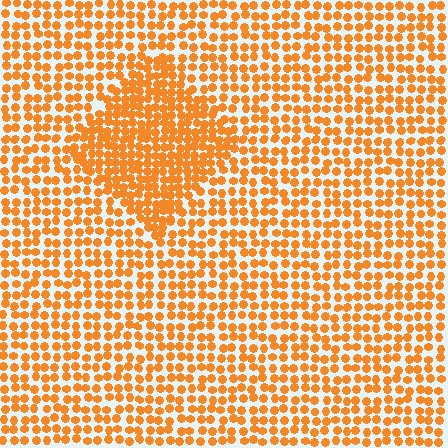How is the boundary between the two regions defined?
The boundary is defined by a change in element density (approximately 1.7x ratio). All elements are the same color, size, and shape.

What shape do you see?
I see a diamond.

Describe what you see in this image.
The image contains small orange elements arranged at two different densities. A diamond-shaped region is visible where the elements are more densely packed than the surrounding area.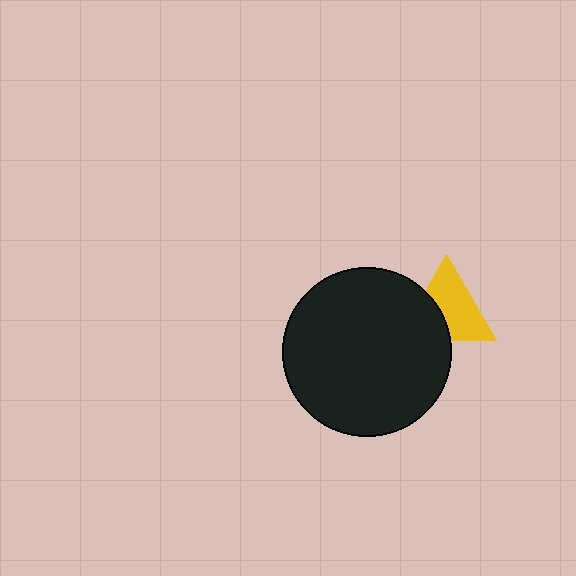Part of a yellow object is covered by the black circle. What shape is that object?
It is a triangle.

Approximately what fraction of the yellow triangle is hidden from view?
Roughly 36% of the yellow triangle is hidden behind the black circle.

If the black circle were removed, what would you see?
You would see the complete yellow triangle.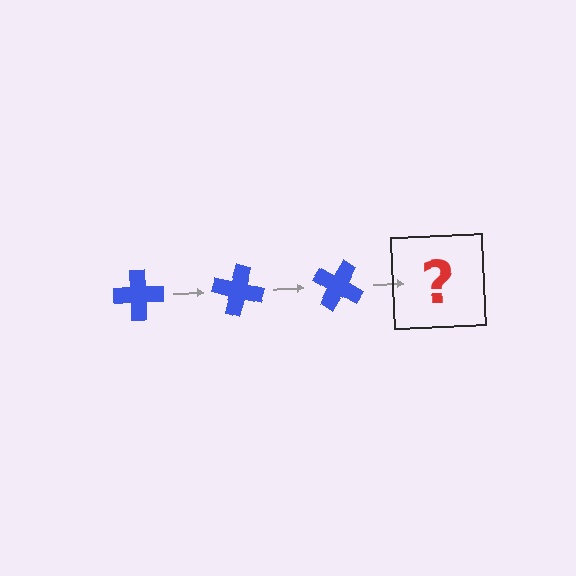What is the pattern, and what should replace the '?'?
The pattern is that the cross rotates 15 degrees each step. The '?' should be a blue cross rotated 45 degrees.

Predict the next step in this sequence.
The next step is a blue cross rotated 45 degrees.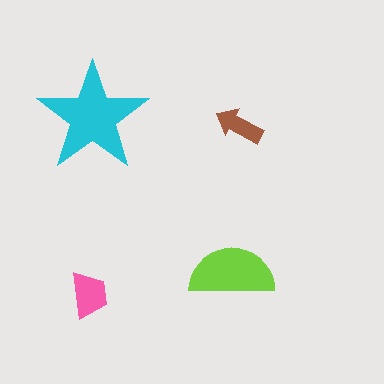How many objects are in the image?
There are 4 objects in the image.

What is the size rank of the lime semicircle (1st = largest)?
2nd.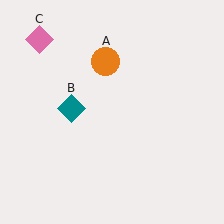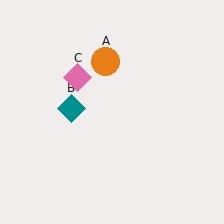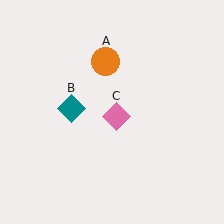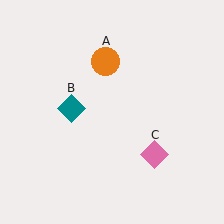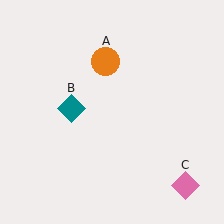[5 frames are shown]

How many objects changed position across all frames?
1 object changed position: pink diamond (object C).